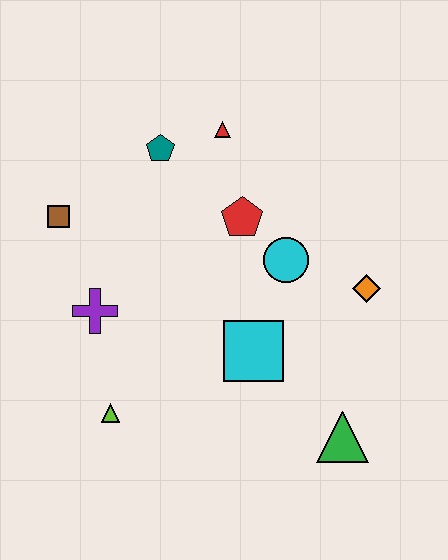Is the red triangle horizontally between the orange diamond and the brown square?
Yes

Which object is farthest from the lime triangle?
The red triangle is farthest from the lime triangle.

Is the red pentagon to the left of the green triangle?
Yes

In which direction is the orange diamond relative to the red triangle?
The orange diamond is below the red triangle.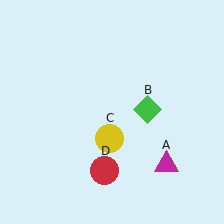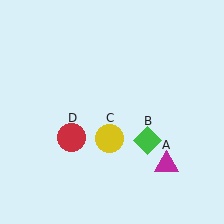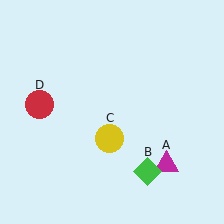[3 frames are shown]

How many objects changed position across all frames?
2 objects changed position: green diamond (object B), red circle (object D).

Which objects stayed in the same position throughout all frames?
Magenta triangle (object A) and yellow circle (object C) remained stationary.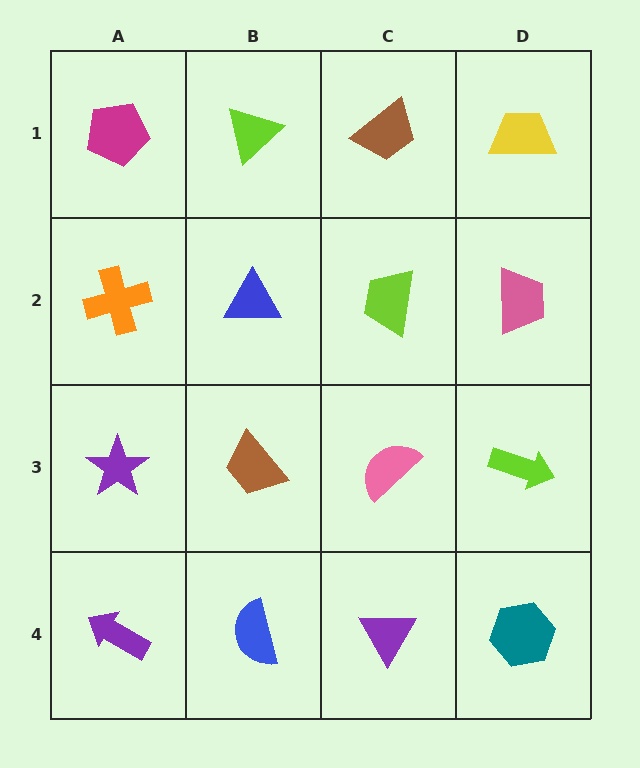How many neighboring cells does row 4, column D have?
2.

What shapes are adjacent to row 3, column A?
An orange cross (row 2, column A), a purple arrow (row 4, column A), a brown trapezoid (row 3, column B).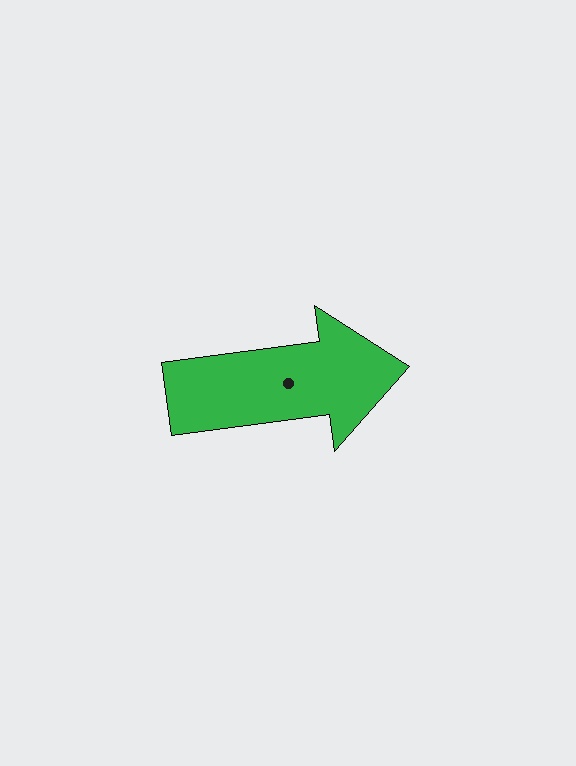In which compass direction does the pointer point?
East.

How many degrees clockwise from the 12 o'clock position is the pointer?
Approximately 82 degrees.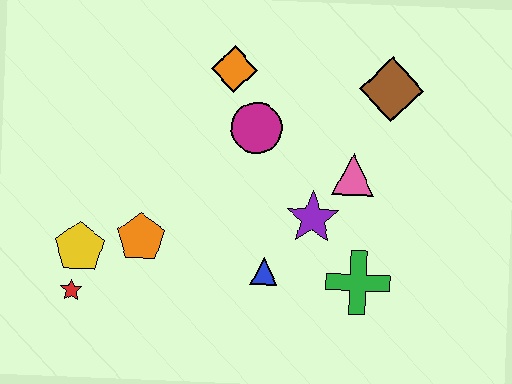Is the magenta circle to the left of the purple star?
Yes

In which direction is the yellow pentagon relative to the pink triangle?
The yellow pentagon is to the left of the pink triangle.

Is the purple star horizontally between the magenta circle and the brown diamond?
Yes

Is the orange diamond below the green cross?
No